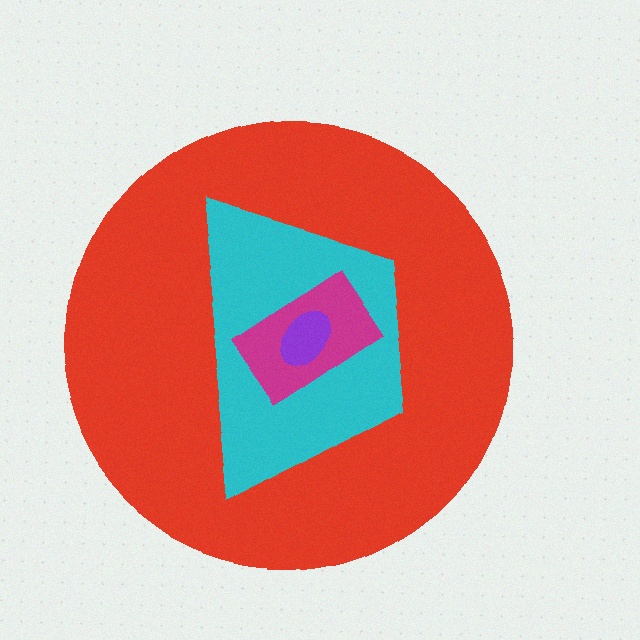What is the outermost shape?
The red circle.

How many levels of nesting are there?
4.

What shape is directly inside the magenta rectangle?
The purple ellipse.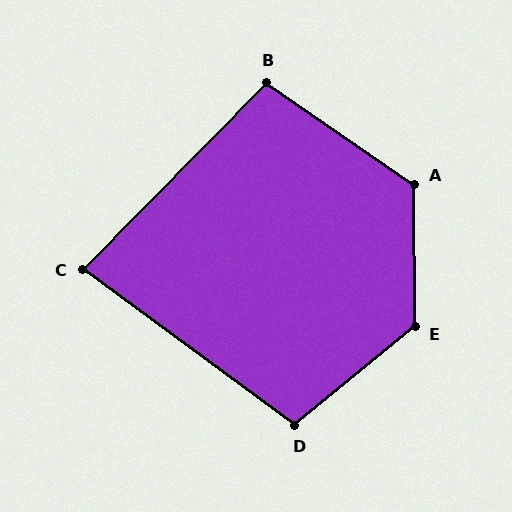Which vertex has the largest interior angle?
E, at approximately 129 degrees.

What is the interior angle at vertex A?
Approximately 125 degrees (obtuse).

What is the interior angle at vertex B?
Approximately 100 degrees (obtuse).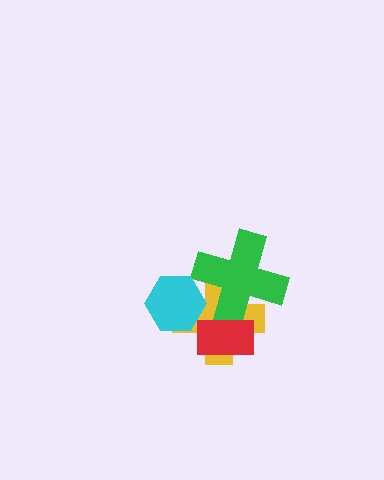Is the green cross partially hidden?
Yes, it is partially covered by another shape.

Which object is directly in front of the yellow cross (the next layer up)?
The green cross is directly in front of the yellow cross.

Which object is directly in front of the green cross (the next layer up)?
The cyan hexagon is directly in front of the green cross.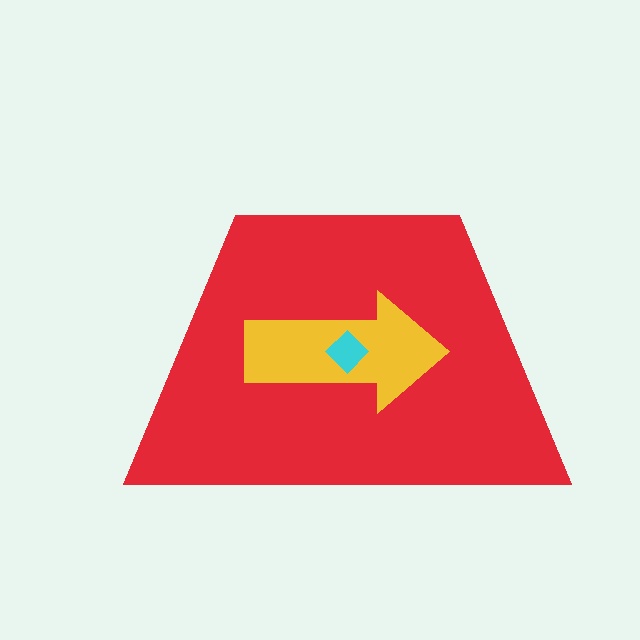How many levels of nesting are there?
3.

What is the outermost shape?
The red trapezoid.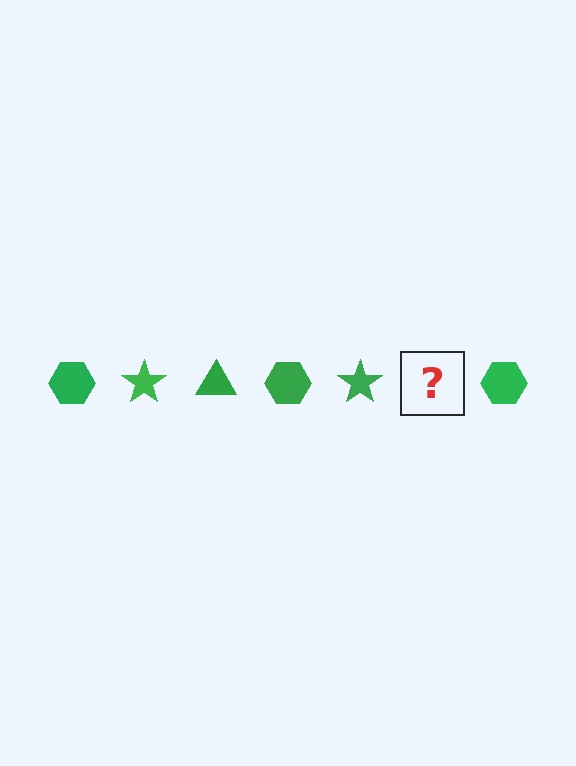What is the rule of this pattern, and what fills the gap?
The rule is that the pattern cycles through hexagon, star, triangle shapes in green. The gap should be filled with a green triangle.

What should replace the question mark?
The question mark should be replaced with a green triangle.